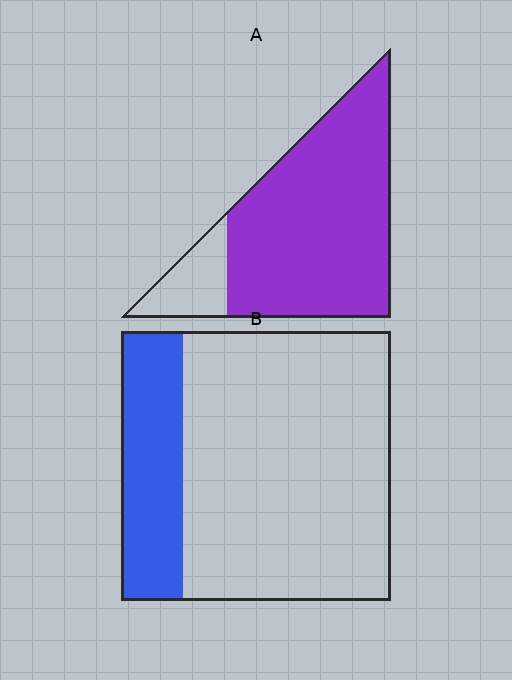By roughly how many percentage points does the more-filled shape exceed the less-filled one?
By roughly 60 percentage points (A over B).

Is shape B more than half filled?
No.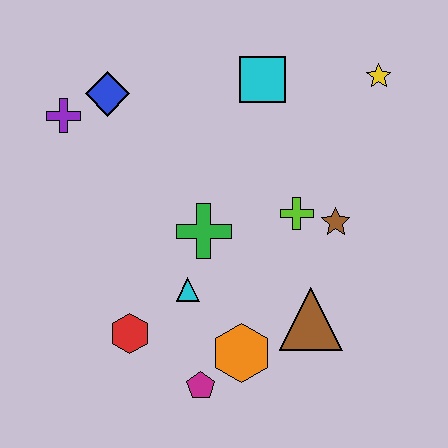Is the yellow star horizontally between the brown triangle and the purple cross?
No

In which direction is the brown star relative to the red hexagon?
The brown star is to the right of the red hexagon.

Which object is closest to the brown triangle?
The orange hexagon is closest to the brown triangle.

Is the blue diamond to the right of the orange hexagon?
No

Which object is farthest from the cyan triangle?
The yellow star is farthest from the cyan triangle.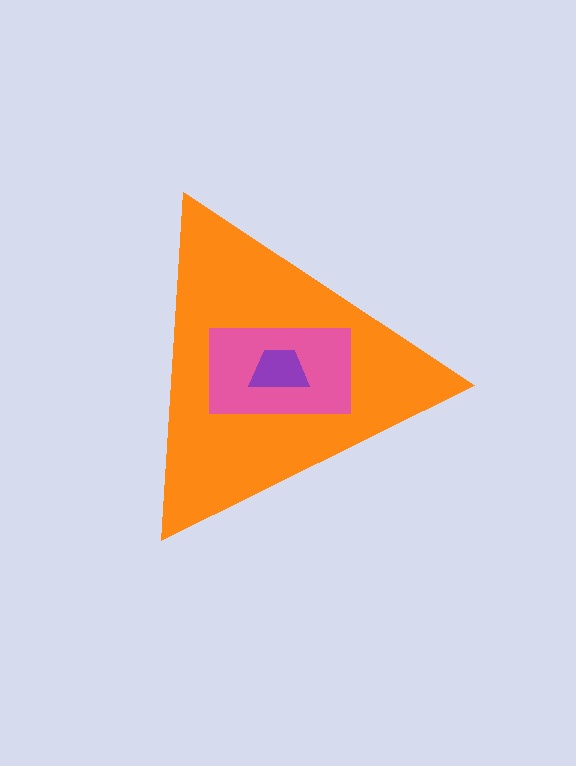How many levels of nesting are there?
3.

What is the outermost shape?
The orange triangle.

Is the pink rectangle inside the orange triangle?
Yes.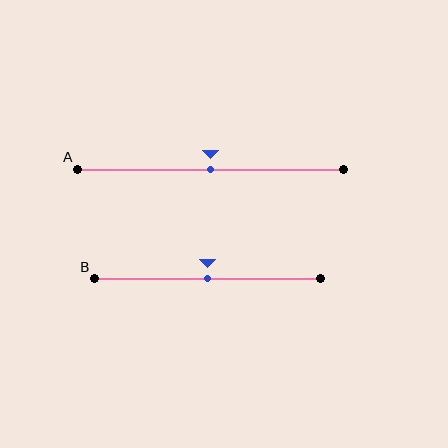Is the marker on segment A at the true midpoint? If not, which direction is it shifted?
Yes, the marker on segment A is at the true midpoint.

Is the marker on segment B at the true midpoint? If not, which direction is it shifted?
Yes, the marker on segment B is at the true midpoint.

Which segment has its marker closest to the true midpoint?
Segment A has its marker closest to the true midpoint.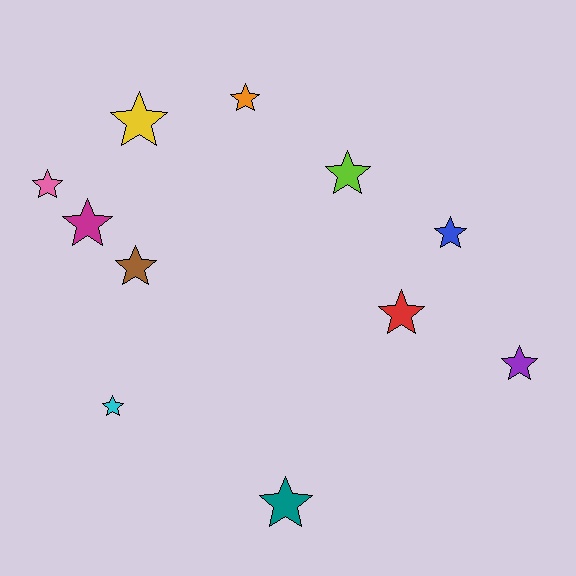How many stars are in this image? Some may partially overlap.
There are 11 stars.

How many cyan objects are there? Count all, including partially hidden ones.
There is 1 cyan object.